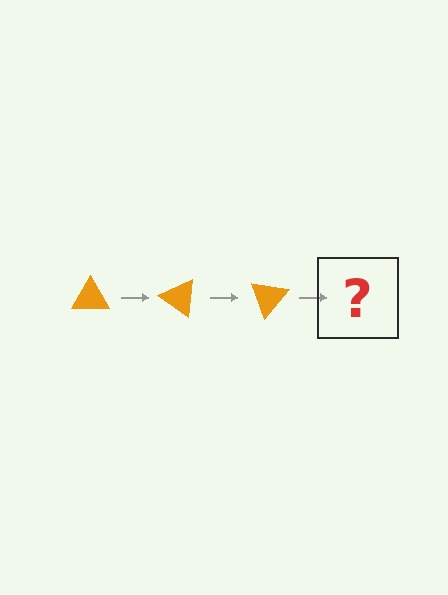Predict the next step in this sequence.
The next step is an orange triangle rotated 105 degrees.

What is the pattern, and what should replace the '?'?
The pattern is that the triangle rotates 35 degrees each step. The '?' should be an orange triangle rotated 105 degrees.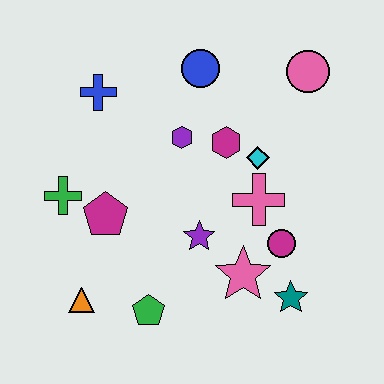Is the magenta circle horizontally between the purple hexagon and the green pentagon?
No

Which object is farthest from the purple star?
The pink circle is farthest from the purple star.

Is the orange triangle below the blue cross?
Yes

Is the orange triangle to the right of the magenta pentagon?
No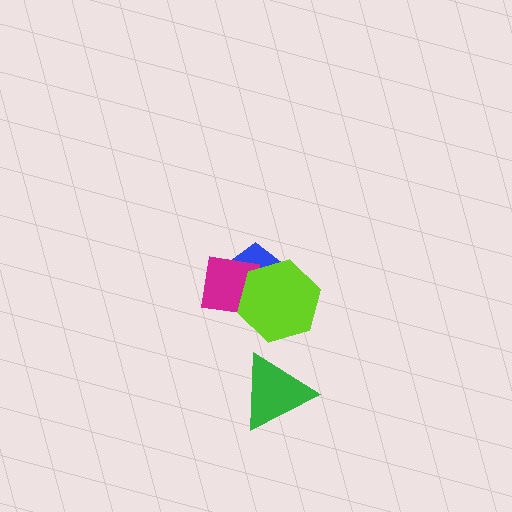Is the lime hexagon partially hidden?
No, no other shape covers it.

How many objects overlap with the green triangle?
0 objects overlap with the green triangle.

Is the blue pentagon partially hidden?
Yes, it is partially covered by another shape.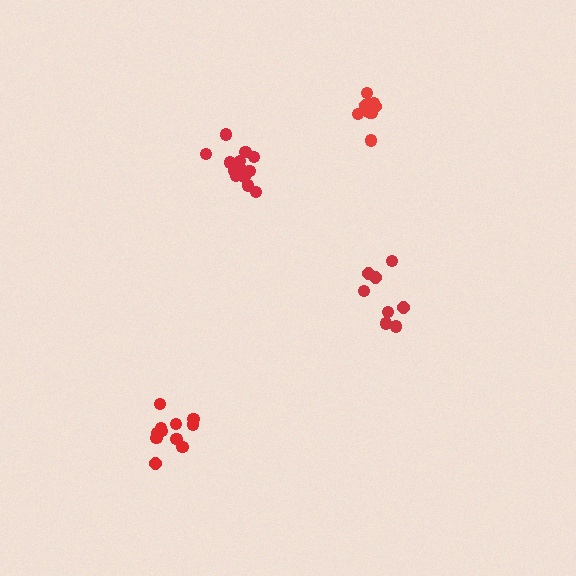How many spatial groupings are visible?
There are 4 spatial groupings.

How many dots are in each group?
Group 1: 8 dots, Group 2: 11 dots, Group 3: 13 dots, Group 4: 10 dots (42 total).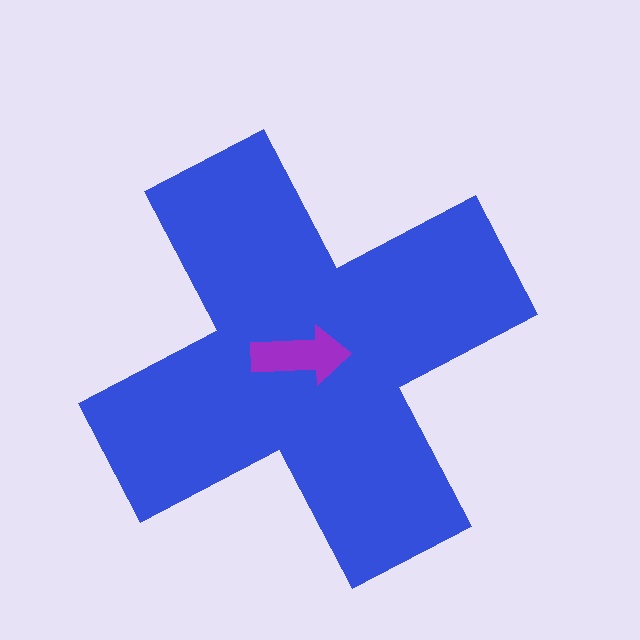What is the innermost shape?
The purple arrow.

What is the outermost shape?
The blue cross.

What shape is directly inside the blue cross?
The purple arrow.